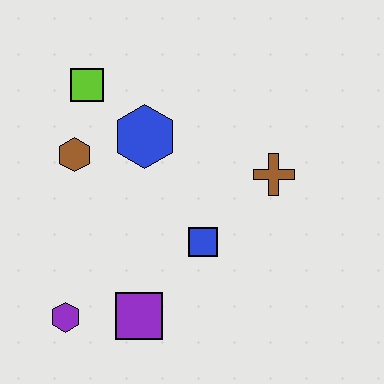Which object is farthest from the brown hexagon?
The brown cross is farthest from the brown hexagon.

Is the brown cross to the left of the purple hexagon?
No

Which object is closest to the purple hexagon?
The purple square is closest to the purple hexagon.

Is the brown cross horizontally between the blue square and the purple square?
No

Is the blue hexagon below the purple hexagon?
No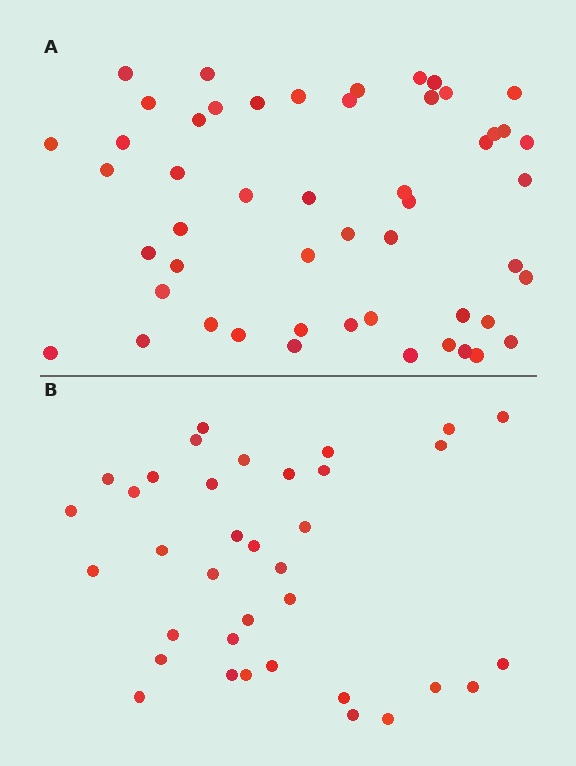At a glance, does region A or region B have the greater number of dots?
Region A (the top region) has more dots.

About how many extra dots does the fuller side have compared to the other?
Region A has approximately 15 more dots than region B.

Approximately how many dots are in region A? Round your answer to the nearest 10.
About 50 dots. (The exact count is 51, which rounds to 50.)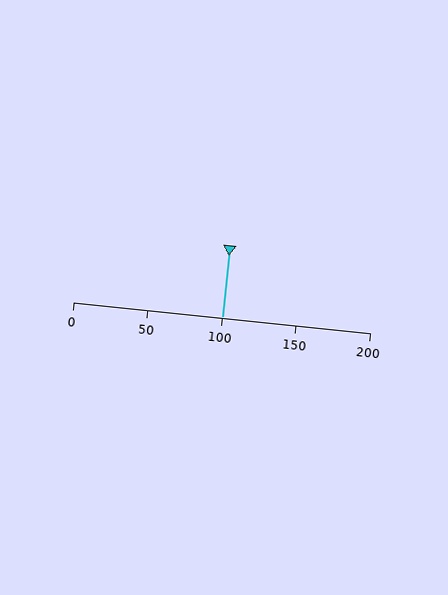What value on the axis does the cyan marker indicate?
The marker indicates approximately 100.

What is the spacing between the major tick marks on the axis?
The major ticks are spaced 50 apart.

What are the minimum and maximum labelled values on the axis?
The axis runs from 0 to 200.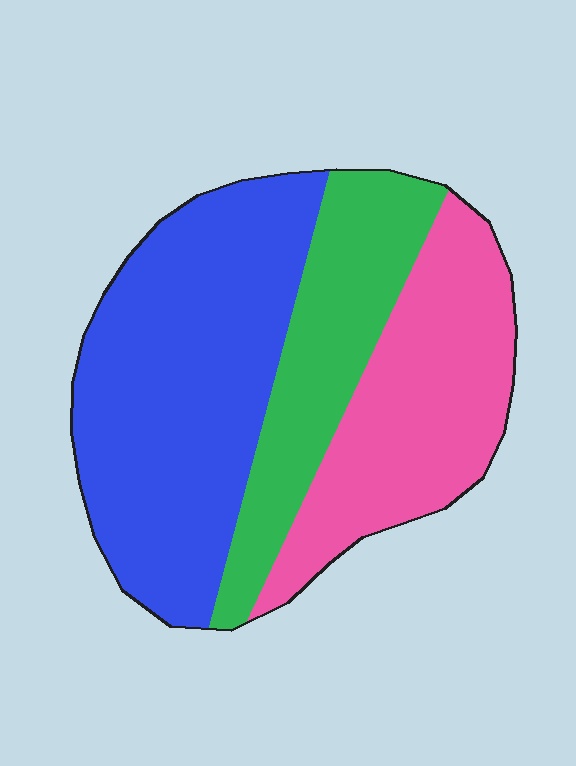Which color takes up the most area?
Blue, at roughly 45%.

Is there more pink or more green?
Pink.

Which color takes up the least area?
Green, at roughly 25%.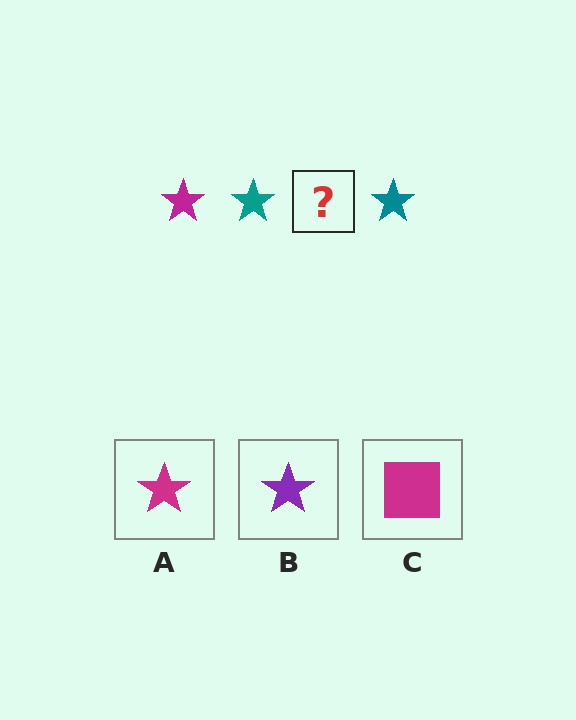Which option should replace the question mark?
Option A.